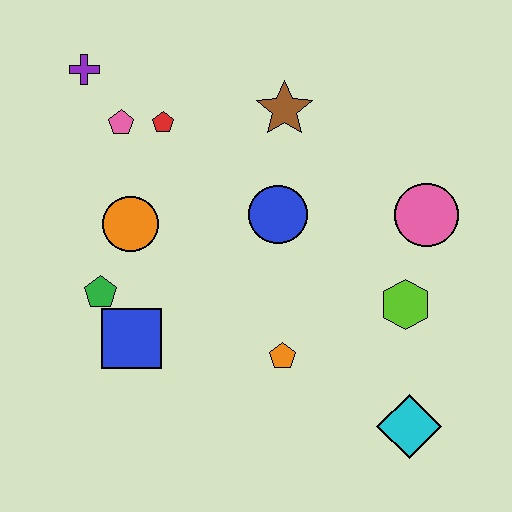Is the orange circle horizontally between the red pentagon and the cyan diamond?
No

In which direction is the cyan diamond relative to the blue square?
The cyan diamond is to the right of the blue square.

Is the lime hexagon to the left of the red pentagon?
No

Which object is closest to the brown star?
The blue circle is closest to the brown star.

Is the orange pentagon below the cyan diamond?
No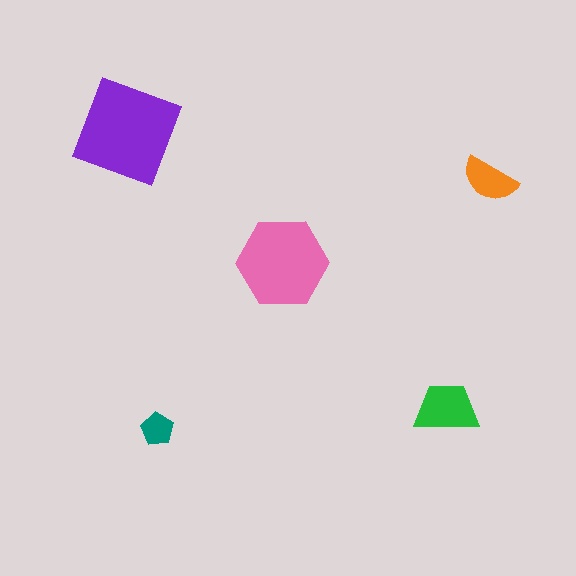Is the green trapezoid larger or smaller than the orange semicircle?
Larger.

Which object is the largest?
The purple diamond.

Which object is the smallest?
The teal pentagon.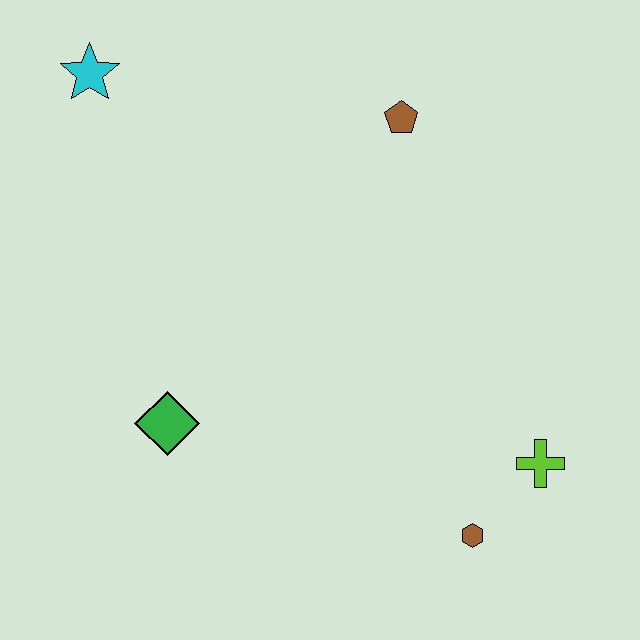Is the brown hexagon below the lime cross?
Yes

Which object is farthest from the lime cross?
The cyan star is farthest from the lime cross.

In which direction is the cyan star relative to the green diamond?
The cyan star is above the green diamond.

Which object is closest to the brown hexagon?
The lime cross is closest to the brown hexagon.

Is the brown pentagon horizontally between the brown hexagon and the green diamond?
Yes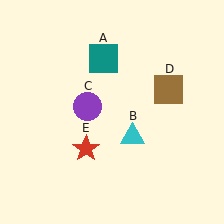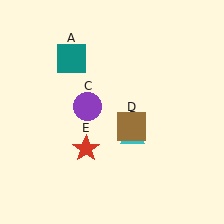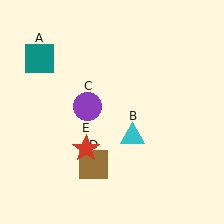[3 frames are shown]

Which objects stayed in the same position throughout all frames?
Cyan triangle (object B) and purple circle (object C) and red star (object E) remained stationary.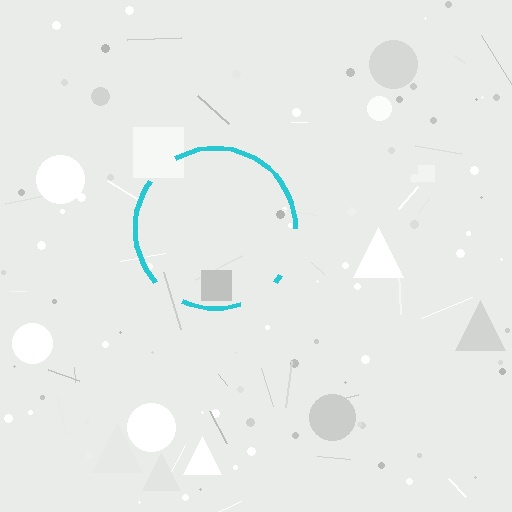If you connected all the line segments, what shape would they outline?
They would outline a circle.